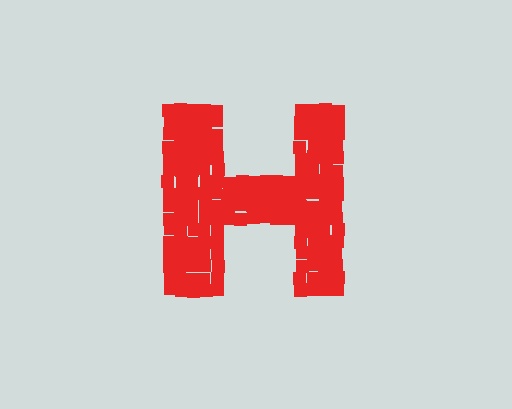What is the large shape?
The large shape is the letter H.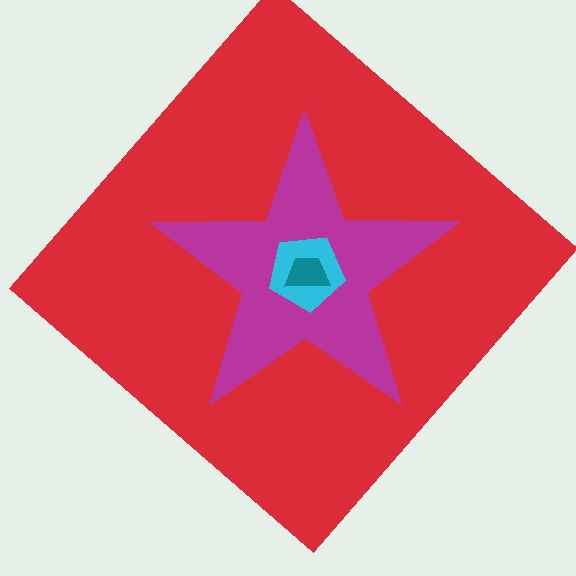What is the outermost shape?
The red diamond.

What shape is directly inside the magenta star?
The cyan pentagon.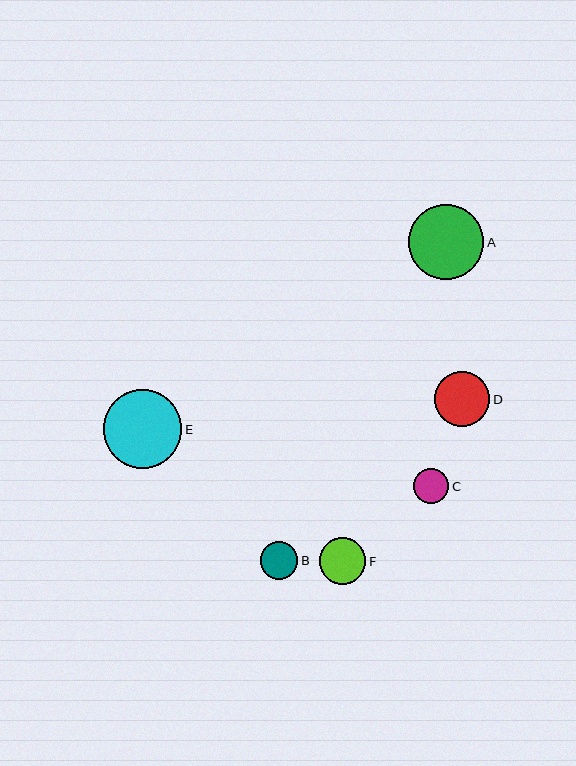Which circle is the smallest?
Circle C is the smallest with a size of approximately 35 pixels.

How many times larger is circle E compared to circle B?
Circle E is approximately 2.1 times the size of circle B.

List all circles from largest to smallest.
From largest to smallest: E, A, D, F, B, C.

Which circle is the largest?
Circle E is the largest with a size of approximately 79 pixels.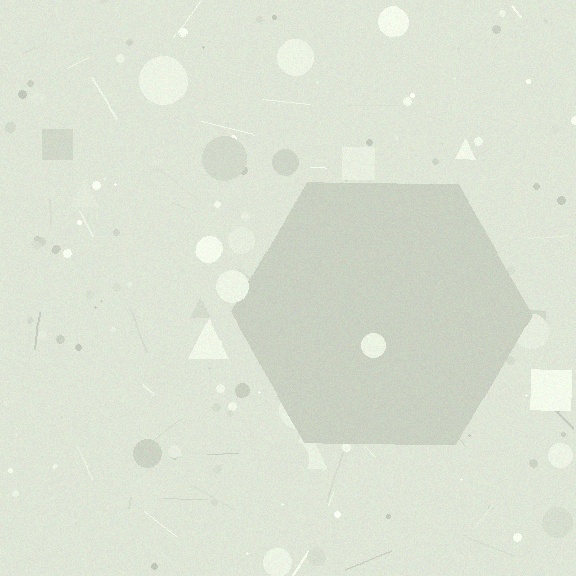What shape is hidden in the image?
A hexagon is hidden in the image.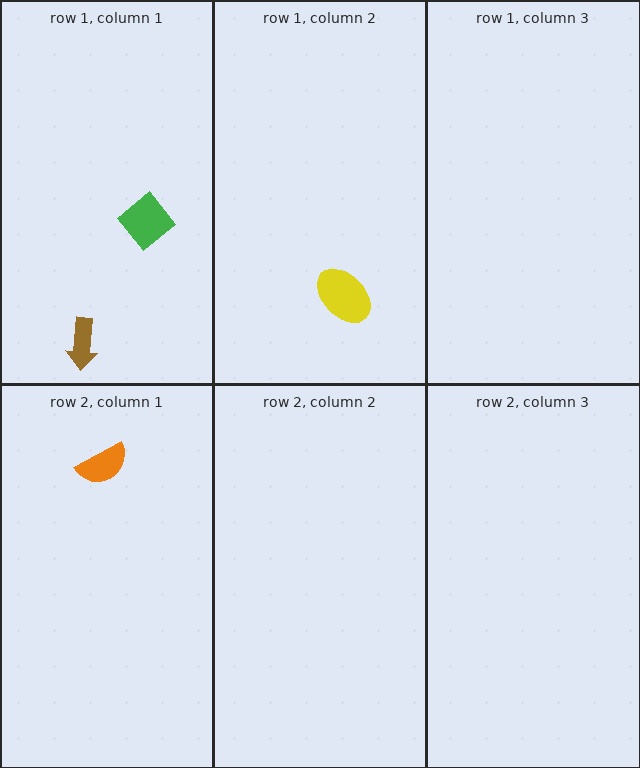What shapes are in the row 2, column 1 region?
The orange semicircle.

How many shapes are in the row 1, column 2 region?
1.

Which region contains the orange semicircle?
The row 2, column 1 region.